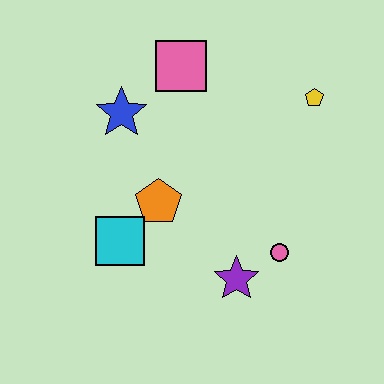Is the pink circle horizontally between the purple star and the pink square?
No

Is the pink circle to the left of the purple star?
No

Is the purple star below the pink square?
Yes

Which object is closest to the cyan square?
The orange pentagon is closest to the cyan square.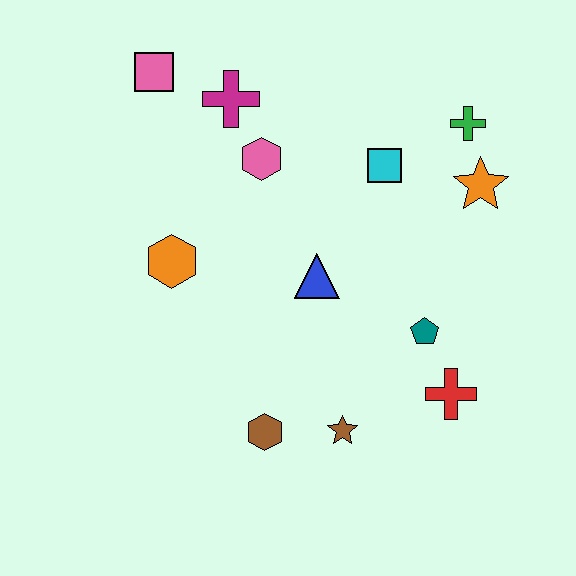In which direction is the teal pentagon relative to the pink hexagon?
The teal pentagon is below the pink hexagon.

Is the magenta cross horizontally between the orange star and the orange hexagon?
Yes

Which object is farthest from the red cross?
The pink square is farthest from the red cross.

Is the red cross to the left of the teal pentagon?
No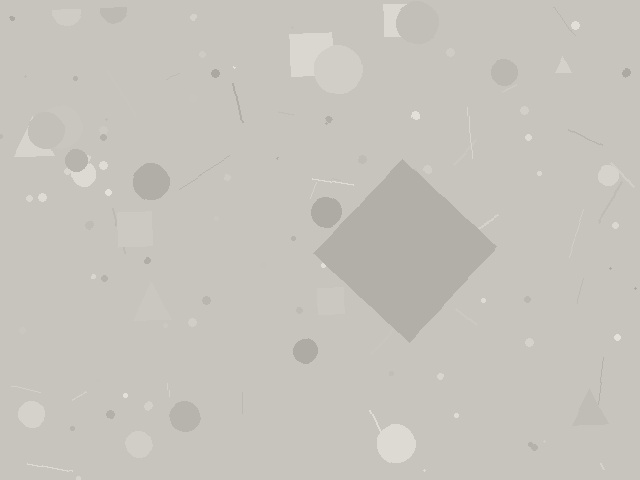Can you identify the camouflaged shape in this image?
The camouflaged shape is a diamond.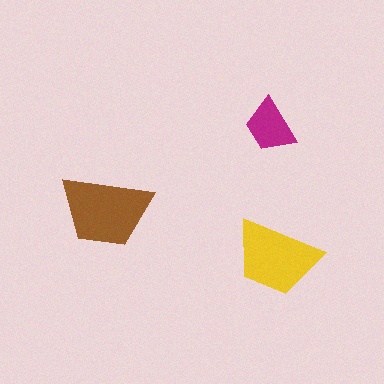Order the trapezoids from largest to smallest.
the brown one, the yellow one, the magenta one.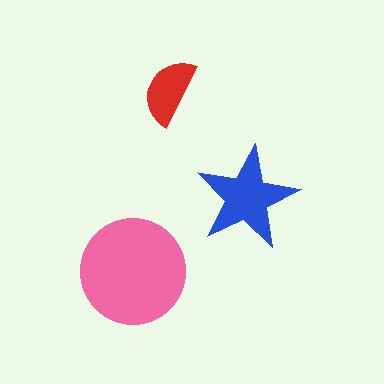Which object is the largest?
The pink circle.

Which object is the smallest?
The red semicircle.